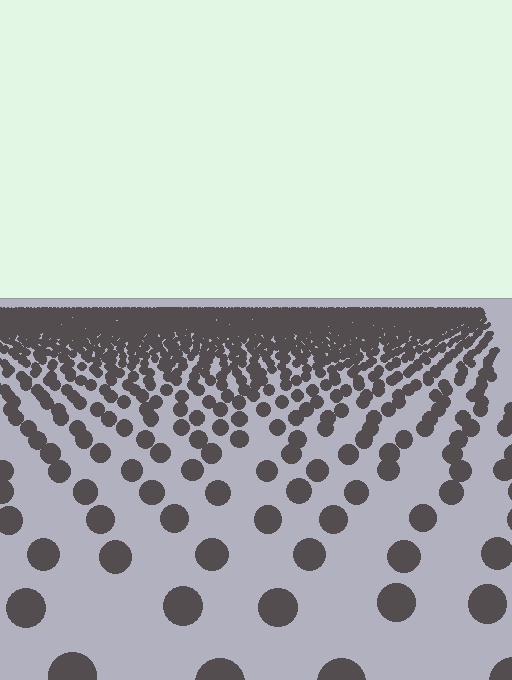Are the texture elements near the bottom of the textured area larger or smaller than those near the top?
Larger. Near the bottom, elements are closer to the viewer and appear at a bigger on-screen size.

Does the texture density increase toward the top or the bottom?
Density increases toward the top.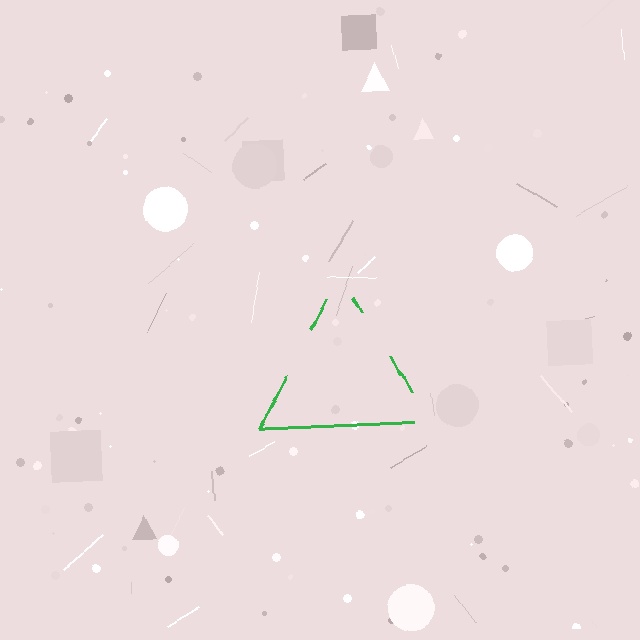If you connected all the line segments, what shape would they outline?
They would outline a triangle.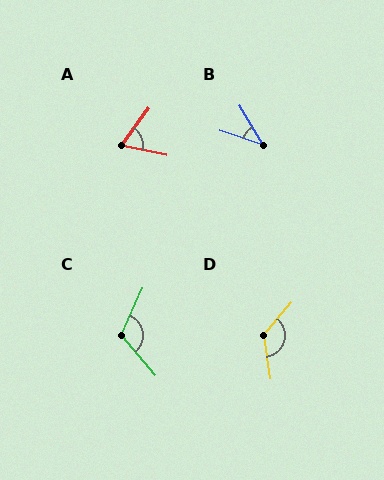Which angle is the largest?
D, at approximately 132 degrees.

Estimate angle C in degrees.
Approximately 115 degrees.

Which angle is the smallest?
B, at approximately 40 degrees.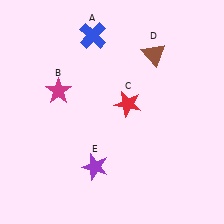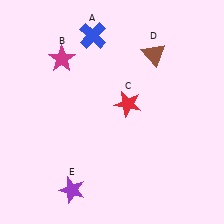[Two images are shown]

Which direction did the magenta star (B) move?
The magenta star (B) moved up.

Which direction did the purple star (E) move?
The purple star (E) moved down.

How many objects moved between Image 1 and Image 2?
2 objects moved between the two images.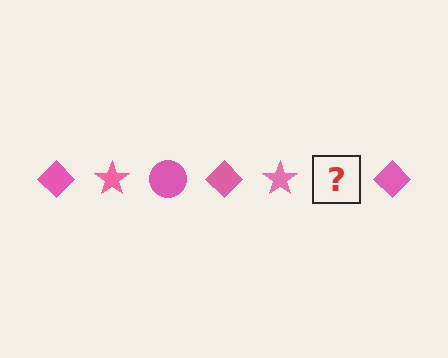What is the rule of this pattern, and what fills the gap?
The rule is that the pattern cycles through diamond, star, circle shapes in pink. The gap should be filled with a pink circle.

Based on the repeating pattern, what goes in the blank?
The blank should be a pink circle.